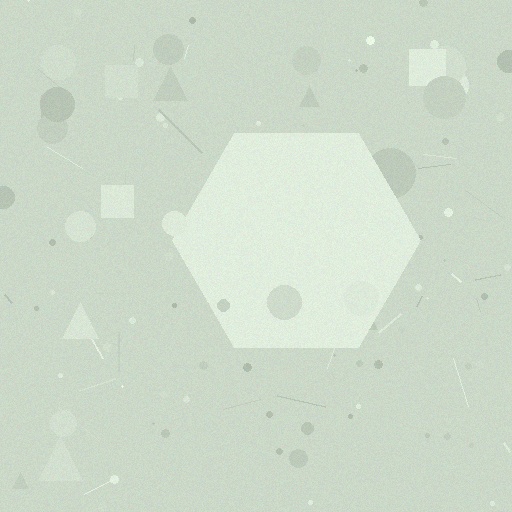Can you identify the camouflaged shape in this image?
The camouflaged shape is a hexagon.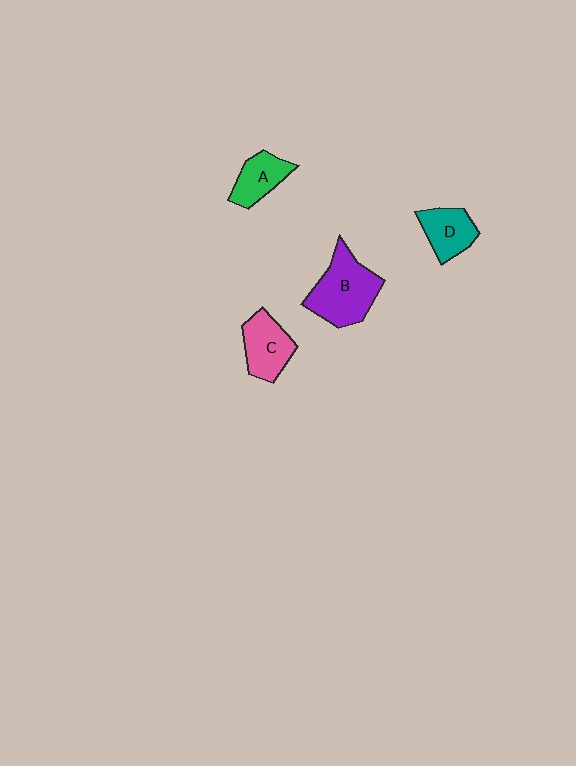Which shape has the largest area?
Shape B (purple).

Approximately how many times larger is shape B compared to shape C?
Approximately 1.4 times.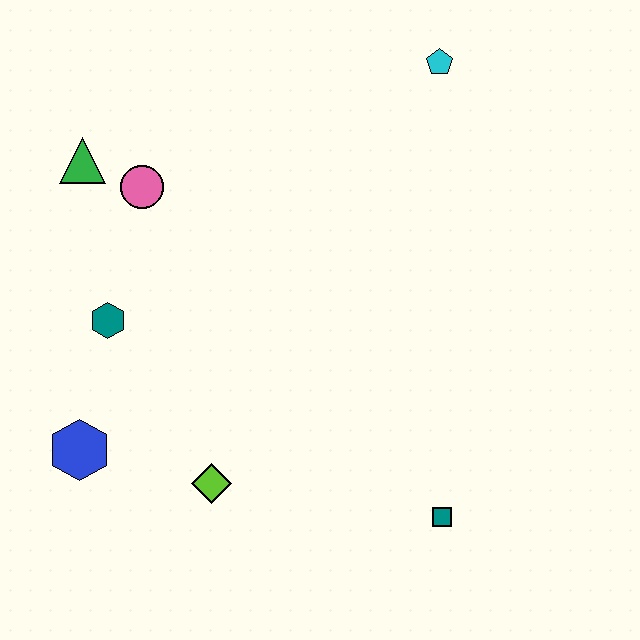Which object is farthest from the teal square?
The green triangle is farthest from the teal square.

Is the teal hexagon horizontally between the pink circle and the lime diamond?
No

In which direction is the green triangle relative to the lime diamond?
The green triangle is above the lime diamond.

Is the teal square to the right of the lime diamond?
Yes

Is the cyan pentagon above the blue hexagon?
Yes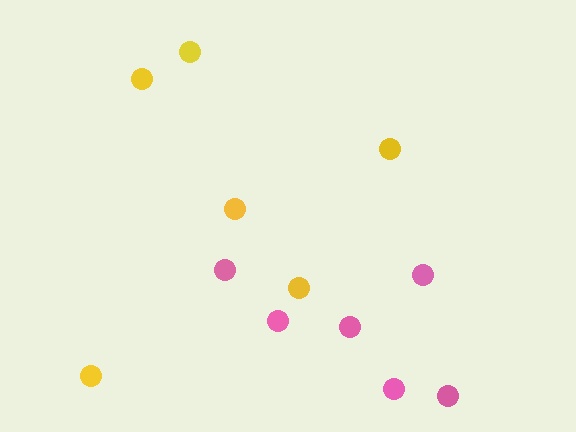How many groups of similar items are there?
There are 2 groups: one group of yellow circles (6) and one group of pink circles (6).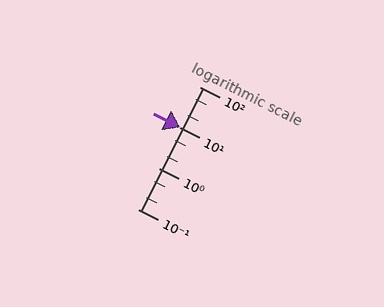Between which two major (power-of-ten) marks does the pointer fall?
The pointer is between 10 and 100.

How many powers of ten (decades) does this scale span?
The scale spans 3 decades, from 0.1 to 100.